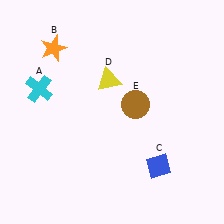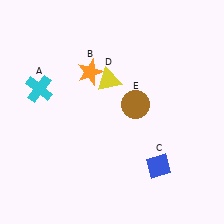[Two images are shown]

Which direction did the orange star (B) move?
The orange star (B) moved right.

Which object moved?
The orange star (B) moved right.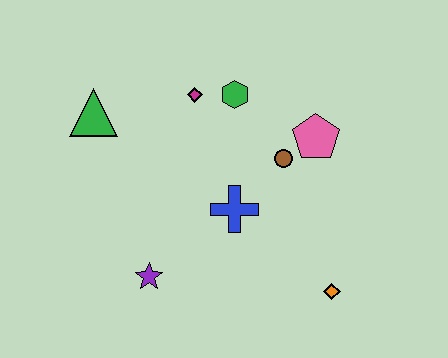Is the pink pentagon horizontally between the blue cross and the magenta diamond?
No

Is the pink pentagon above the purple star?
Yes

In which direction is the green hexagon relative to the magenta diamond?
The green hexagon is to the right of the magenta diamond.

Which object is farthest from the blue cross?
The green triangle is farthest from the blue cross.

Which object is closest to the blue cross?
The brown circle is closest to the blue cross.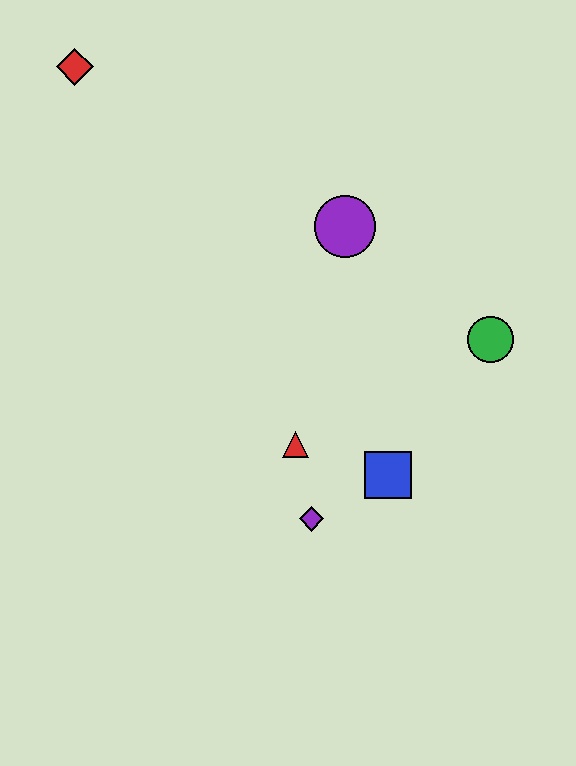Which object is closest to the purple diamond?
The red triangle is closest to the purple diamond.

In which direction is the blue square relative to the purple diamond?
The blue square is to the right of the purple diamond.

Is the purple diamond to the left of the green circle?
Yes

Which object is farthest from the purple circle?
The red diamond is farthest from the purple circle.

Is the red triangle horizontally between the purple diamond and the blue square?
No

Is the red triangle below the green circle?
Yes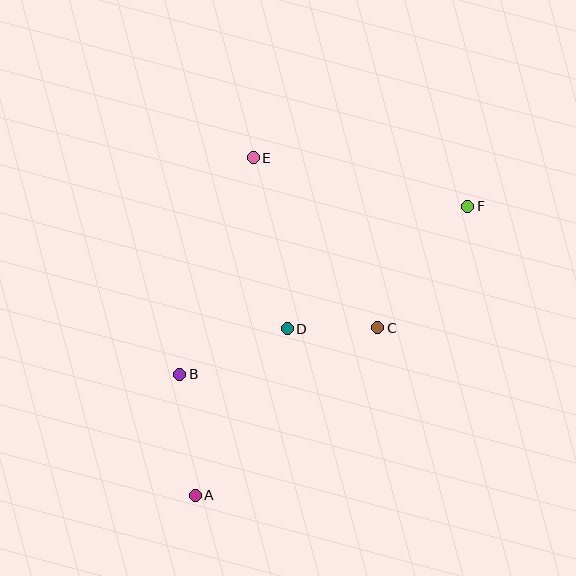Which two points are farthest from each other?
Points A and F are farthest from each other.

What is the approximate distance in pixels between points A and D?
The distance between A and D is approximately 190 pixels.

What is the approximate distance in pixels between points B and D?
The distance between B and D is approximately 117 pixels.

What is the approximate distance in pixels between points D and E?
The distance between D and E is approximately 174 pixels.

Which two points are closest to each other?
Points C and D are closest to each other.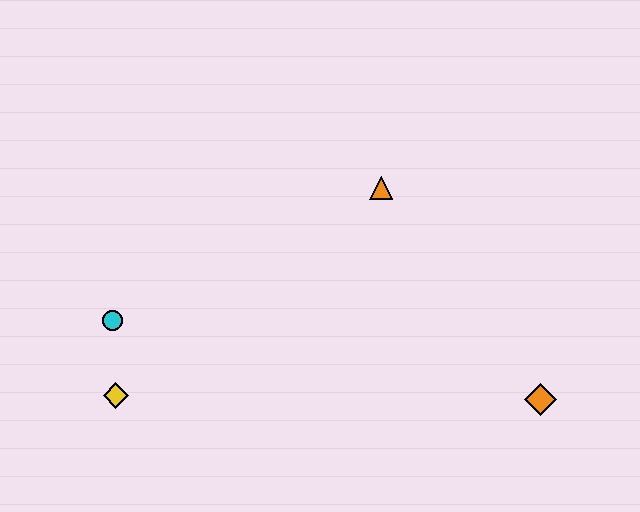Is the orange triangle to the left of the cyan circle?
No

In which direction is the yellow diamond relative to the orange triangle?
The yellow diamond is to the left of the orange triangle.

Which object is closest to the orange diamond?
The orange triangle is closest to the orange diamond.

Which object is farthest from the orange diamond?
The cyan circle is farthest from the orange diamond.